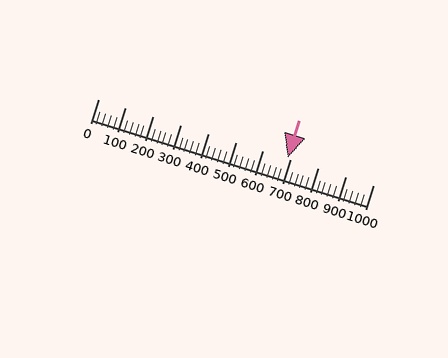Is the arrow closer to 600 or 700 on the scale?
The arrow is closer to 700.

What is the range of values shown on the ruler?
The ruler shows values from 0 to 1000.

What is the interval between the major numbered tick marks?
The major tick marks are spaced 100 units apart.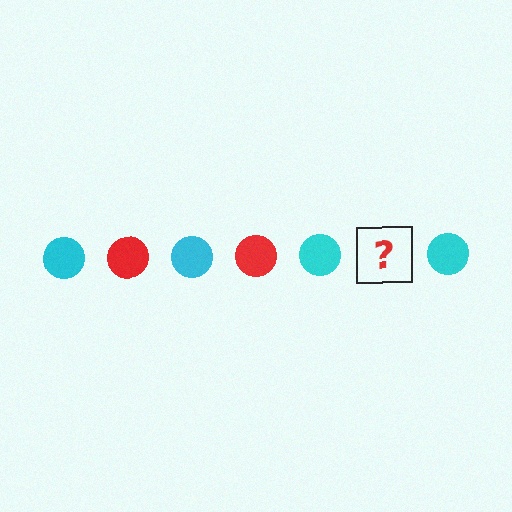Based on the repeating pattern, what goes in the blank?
The blank should be a red circle.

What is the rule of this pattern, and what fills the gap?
The rule is that the pattern cycles through cyan, red circles. The gap should be filled with a red circle.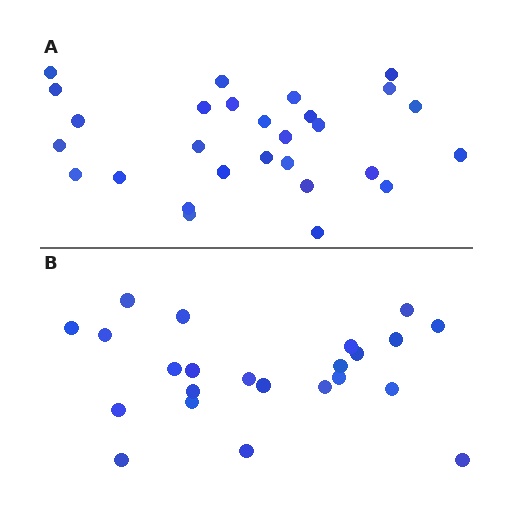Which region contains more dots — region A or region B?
Region A (the top region) has more dots.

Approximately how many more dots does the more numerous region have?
Region A has about 5 more dots than region B.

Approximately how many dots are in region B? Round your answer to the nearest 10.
About 20 dots. (The exact count is 23, which rounds to 20.)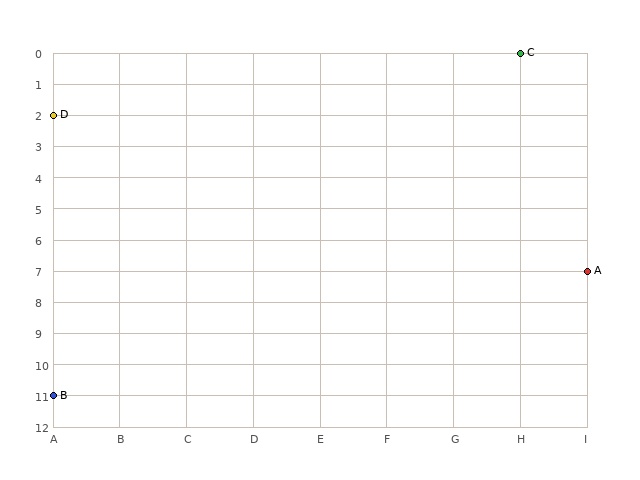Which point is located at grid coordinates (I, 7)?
Point A is at (I, 7).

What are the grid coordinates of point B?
Point B is at grid coordinates (A, 11).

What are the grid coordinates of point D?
Point D is at grid coordinates (A, 2).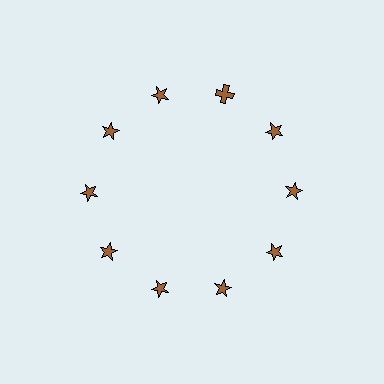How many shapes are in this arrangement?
There are 10 shapes arranged in a ring pattern.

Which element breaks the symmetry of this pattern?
The brown cross at roughly the 1 o'clock position breaks the symmetry. All other shapes are brown stars.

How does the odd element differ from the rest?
It has a different shape: cross instead of star.